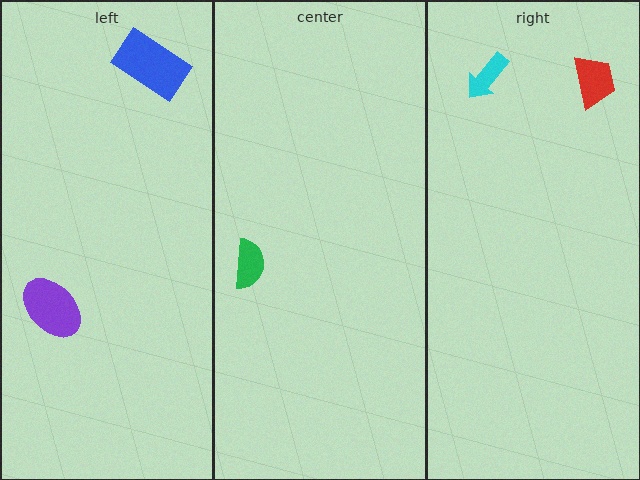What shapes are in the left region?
The purple ellipse, the blue rectangle.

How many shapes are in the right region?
2.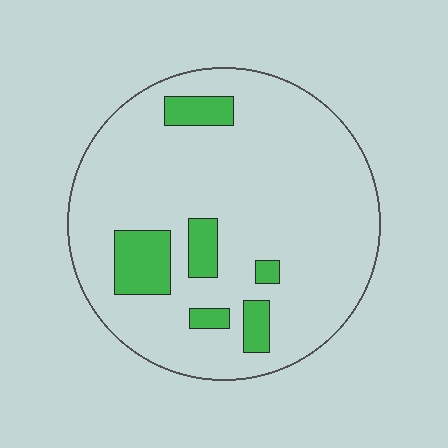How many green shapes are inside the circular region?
6.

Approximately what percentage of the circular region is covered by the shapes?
Approximately 15%.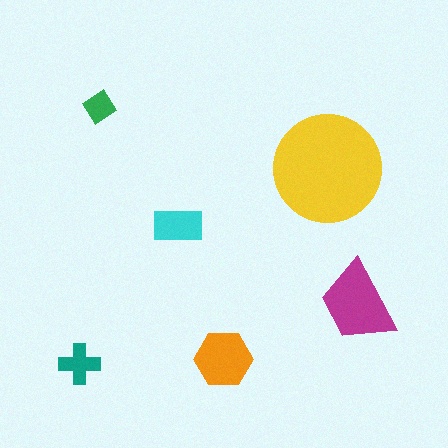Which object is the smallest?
The green diamond.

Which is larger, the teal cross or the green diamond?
The teal cross.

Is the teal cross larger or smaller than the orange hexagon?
Smaller.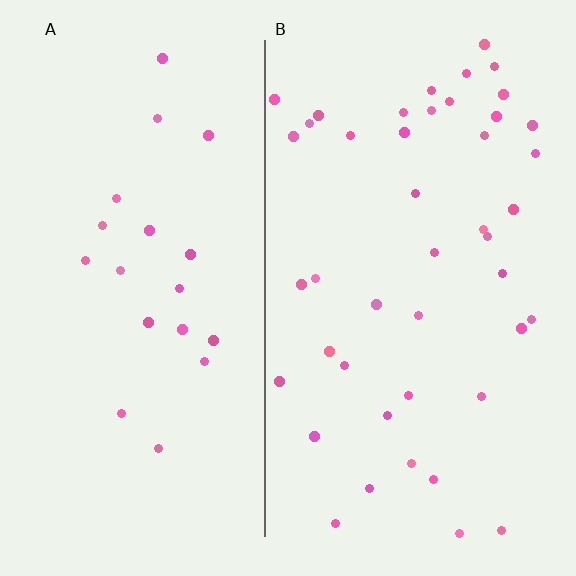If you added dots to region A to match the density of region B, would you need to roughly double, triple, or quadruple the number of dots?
Approximately double.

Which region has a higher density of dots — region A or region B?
B (the right).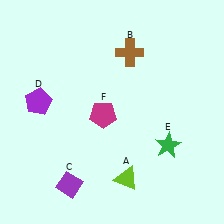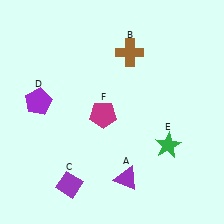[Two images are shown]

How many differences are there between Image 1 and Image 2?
There is 1 difference between the two images.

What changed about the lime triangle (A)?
In Image 1, A is lime. In Image 2, it changed to purple.